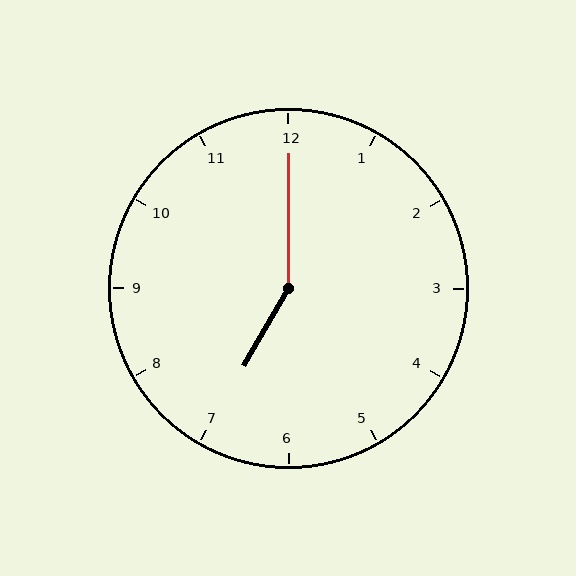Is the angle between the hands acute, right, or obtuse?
It is obtuse.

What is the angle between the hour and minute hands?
Approximately 150 degrees.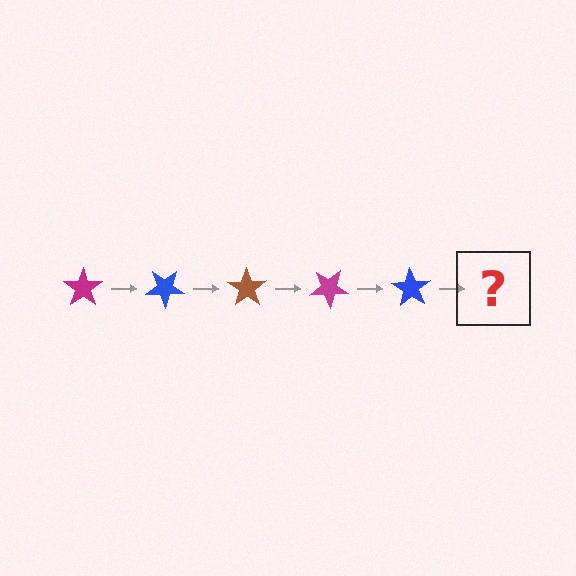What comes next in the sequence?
The next element should be a brown star, rotated 175 degrees from the start.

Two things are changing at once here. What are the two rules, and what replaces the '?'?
The two rules are that it rotates 35 degrees each step and the color cycles through magenta, blue, and brown. The '?' should be a brown star, rotated 175 degrees from the start.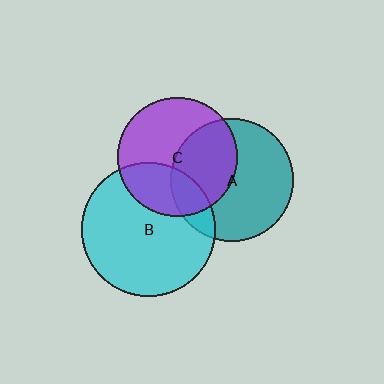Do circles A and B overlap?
Yes.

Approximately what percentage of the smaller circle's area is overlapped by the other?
Approximately 15%.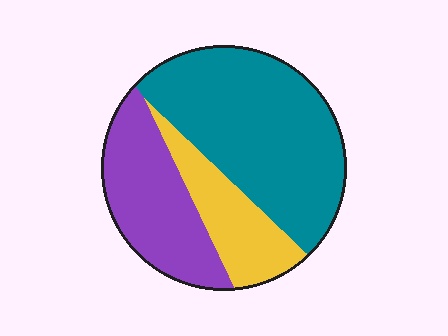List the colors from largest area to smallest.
From largest to smallest: teal, purple, yellow.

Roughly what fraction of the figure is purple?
Purple covers roughly 30% of the figure.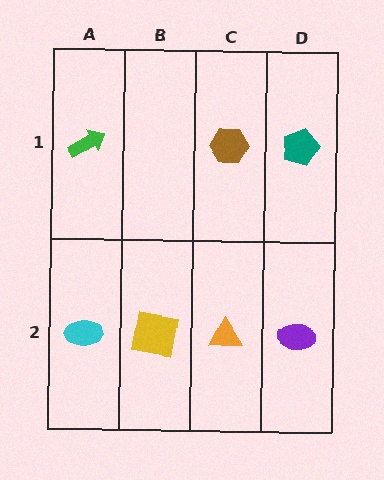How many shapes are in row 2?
4 shapes.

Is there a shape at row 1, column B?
No, that cell is empty.